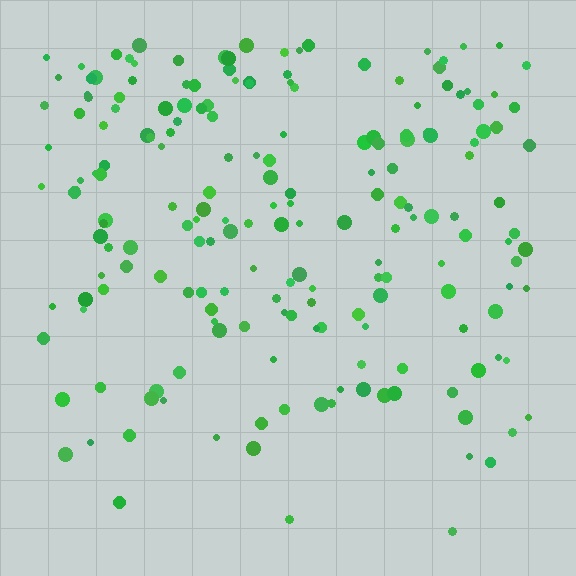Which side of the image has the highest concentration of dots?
The top.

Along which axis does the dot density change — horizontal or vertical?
Vertical.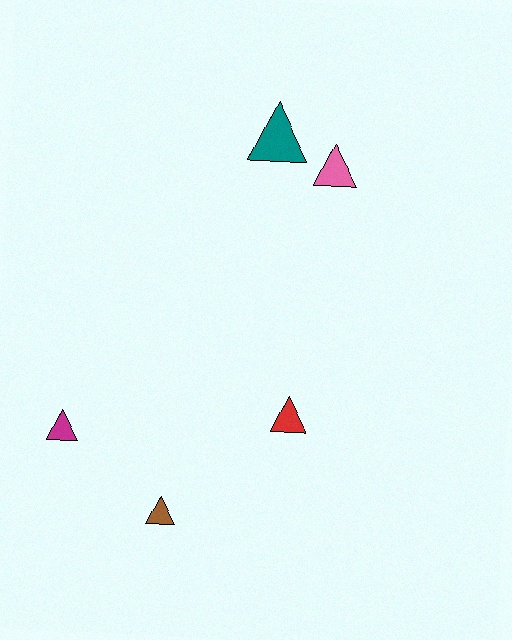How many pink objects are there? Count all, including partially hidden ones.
There is 1 pink object.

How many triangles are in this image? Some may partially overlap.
There are 5 triangles.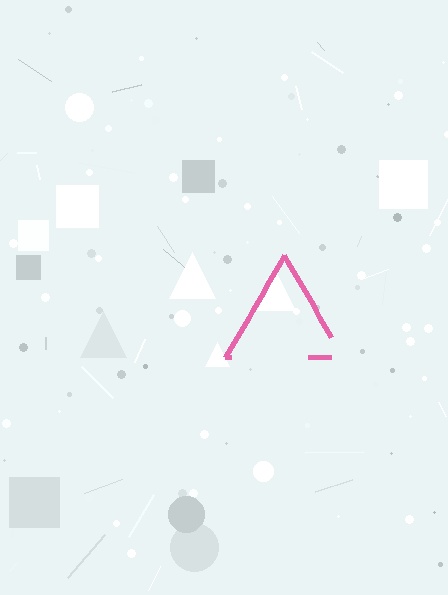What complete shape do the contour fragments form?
The contour fragments form a triangle.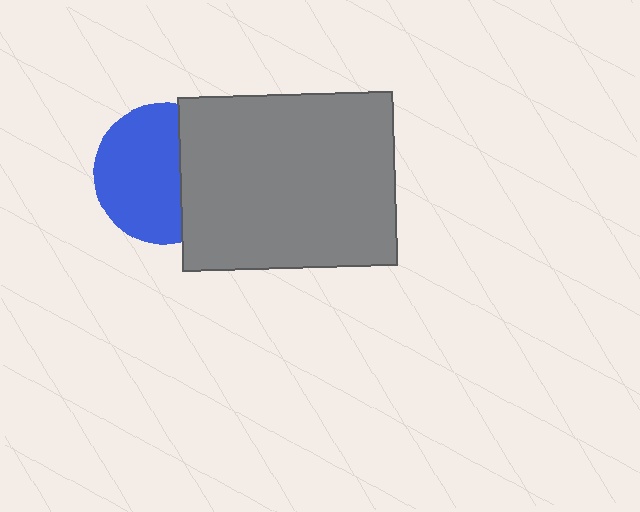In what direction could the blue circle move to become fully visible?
The blue circle could move left. That would shift it out from behind the gray rectangle entirely.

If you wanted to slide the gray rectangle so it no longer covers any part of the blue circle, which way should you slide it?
Slide it right — that is the most direct way to separate the two shapes.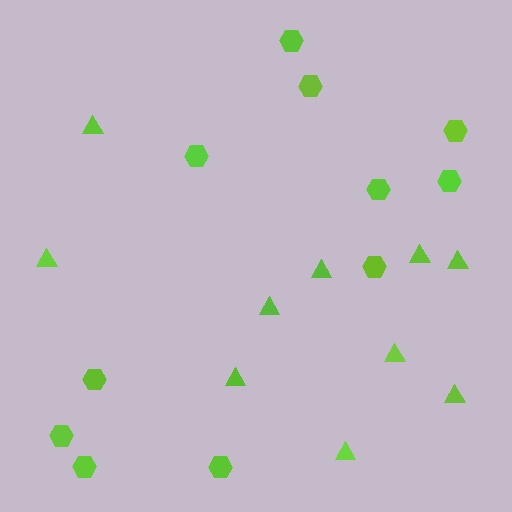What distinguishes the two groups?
There are 2 groups: one group of triangles (10) and one group of hexagons (11).